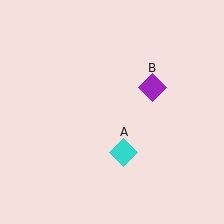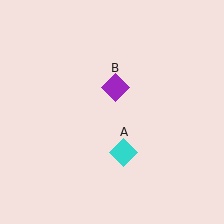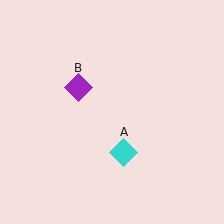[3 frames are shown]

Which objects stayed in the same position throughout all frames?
Cyan diamond (object A) remained stationary.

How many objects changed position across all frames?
1 object changed position: purple diamond (object B).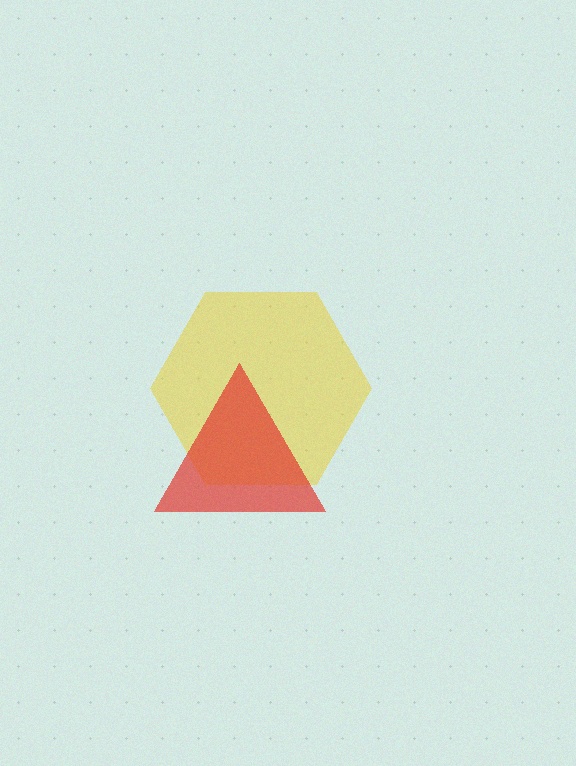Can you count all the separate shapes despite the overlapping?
Yes, there are 2 separate shapes.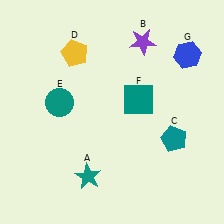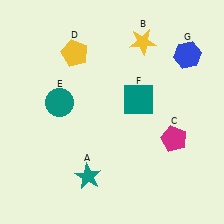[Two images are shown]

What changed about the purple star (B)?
In Image 1, B is purple. In Image 2, it changed to yellow.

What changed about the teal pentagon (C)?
In Image 1, C is teal. In Image 2, it changed to magenta.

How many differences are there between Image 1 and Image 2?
There are 2 differences between the two images.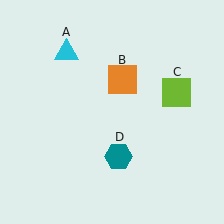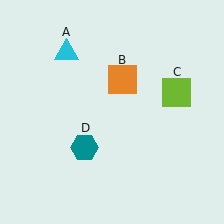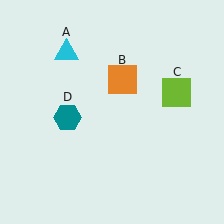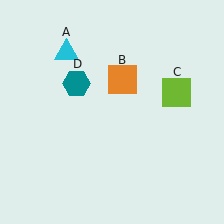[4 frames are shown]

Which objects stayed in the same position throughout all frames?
Cyan triangle (object A) and orange square (object B) and lime square (object C) remained stationary.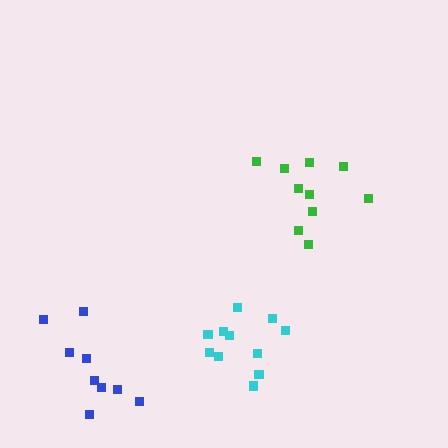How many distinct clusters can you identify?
There are 3 distinct clusters.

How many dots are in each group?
Group 1: 11 dots, Group 2: 10 dots, Group 3: 9 dots (30 total).